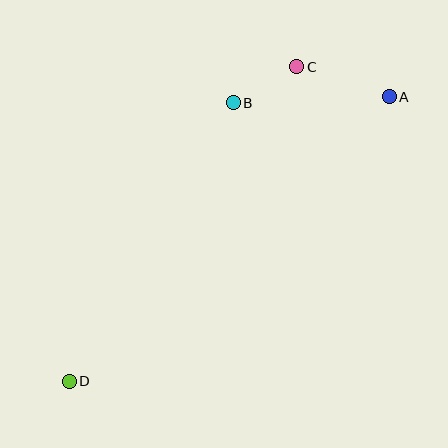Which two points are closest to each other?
Points B and C are closest to each other.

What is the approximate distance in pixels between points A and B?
The distance between A and B is approximately 156 pixels.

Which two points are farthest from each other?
Points A and D are farthest from each other.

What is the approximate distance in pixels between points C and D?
The distance between C and D is approximately 388 pixels.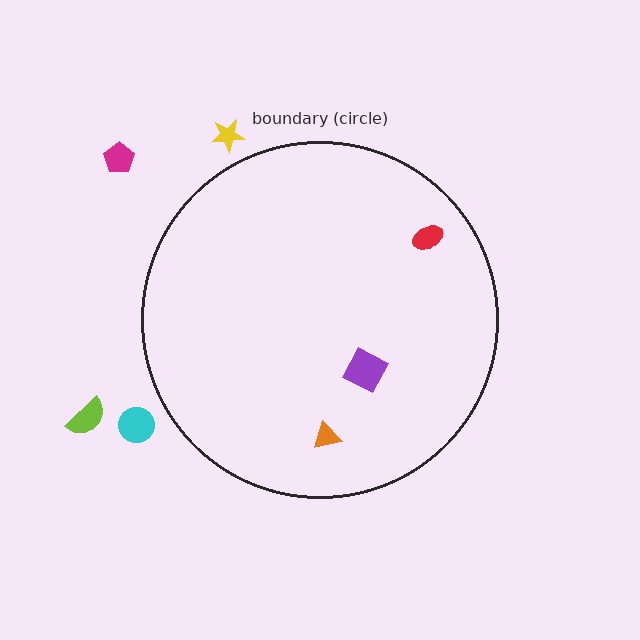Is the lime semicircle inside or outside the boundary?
Outside.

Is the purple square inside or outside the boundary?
Inside.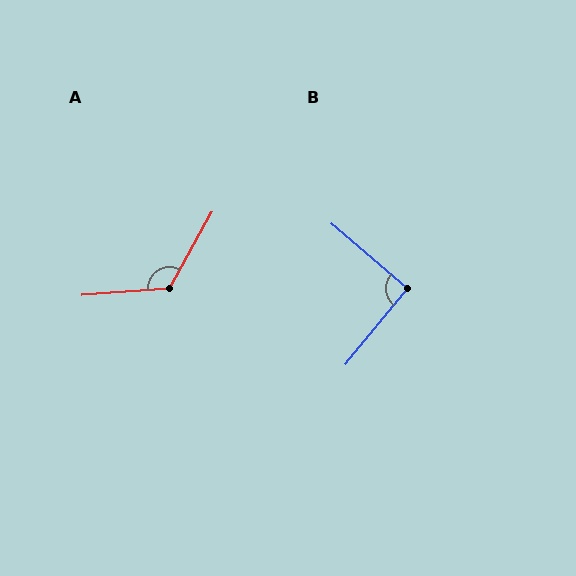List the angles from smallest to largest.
B (91°), A (124°).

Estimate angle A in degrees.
Approximately 124 degrees.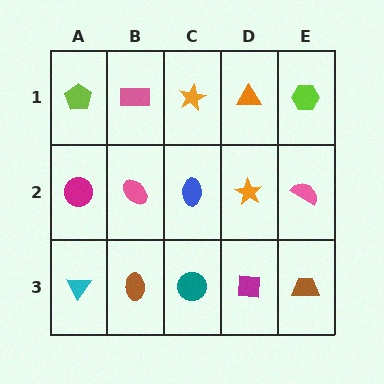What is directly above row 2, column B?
A pink rectangle.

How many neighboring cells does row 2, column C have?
4.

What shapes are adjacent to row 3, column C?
A blue ellipse (row 2, column C), a brown ellipse (row 3, column B), a magenta square (row 3, column D).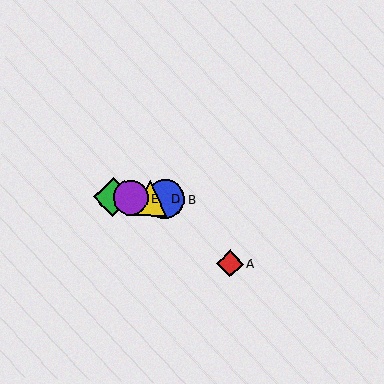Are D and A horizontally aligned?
No, D is at y≈198 and A is at y≈264.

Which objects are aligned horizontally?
Objects B, C, D, E are aligned horizontally.